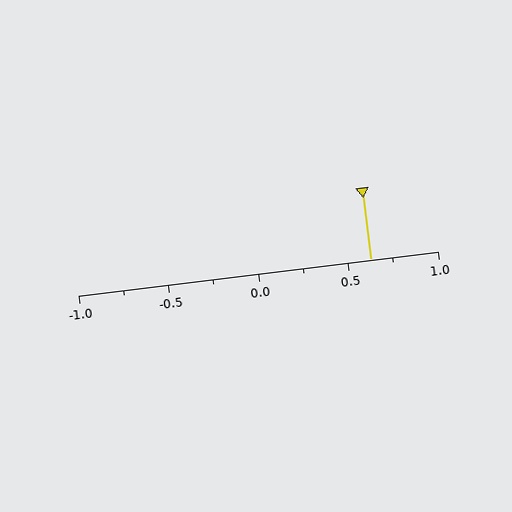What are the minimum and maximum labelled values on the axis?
The axis runs from -1.0 to 1.0.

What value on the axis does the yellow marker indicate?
The marker indicates approximately 0.62.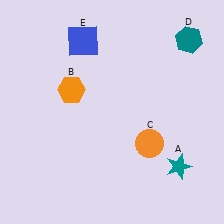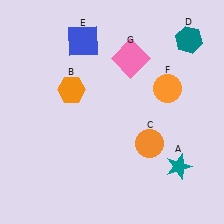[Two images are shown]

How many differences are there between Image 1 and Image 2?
There are 2 differences between the two images.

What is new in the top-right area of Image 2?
A pink square (G) was added in the top-right area of Image 2.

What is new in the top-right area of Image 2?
An orange circle (F) was added in the top-right area of Image 2.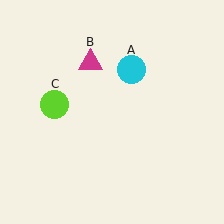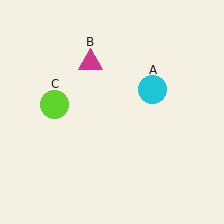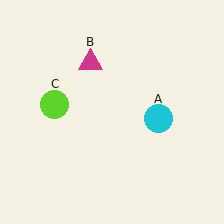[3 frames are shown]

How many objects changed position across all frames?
1 object changed position: cyan circle (object A).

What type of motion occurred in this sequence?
The cyan circle (object A) rotated clockwise around the center of the scene.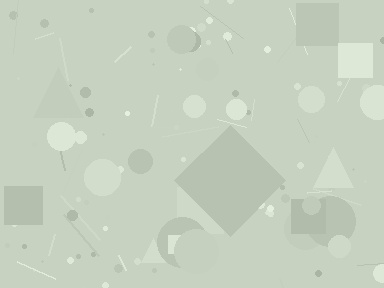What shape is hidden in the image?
A diamond is hidden in the image.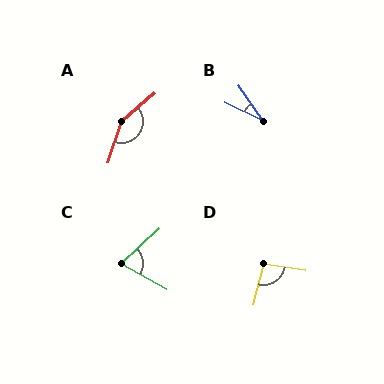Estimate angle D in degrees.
Approximately 95 degrees.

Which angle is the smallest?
B, at approximately 29 degrees.